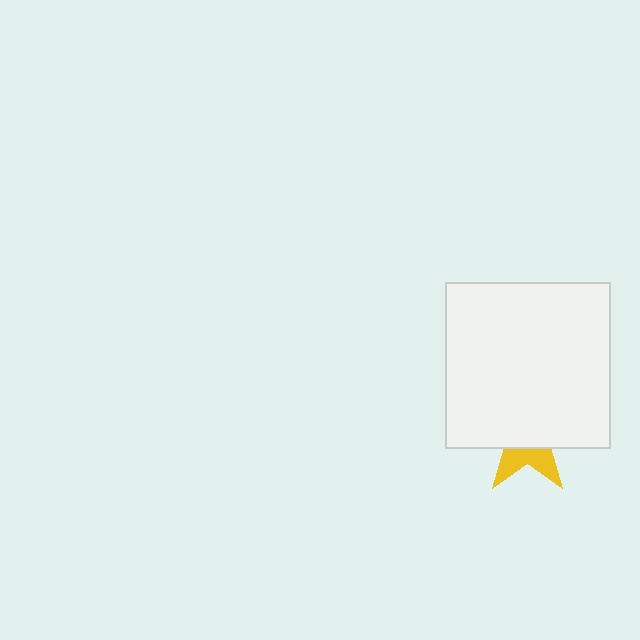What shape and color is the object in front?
The object in front is a white square.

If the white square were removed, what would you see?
You would see the complete yellow star.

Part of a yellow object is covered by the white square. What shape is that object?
It is a star.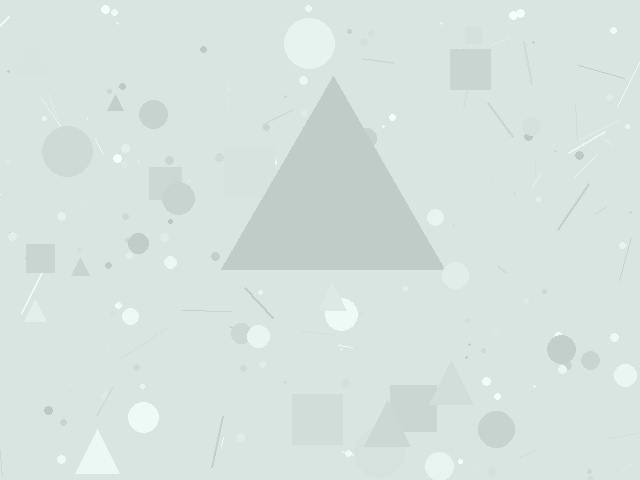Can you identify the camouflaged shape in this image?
The camouflaged shape is a triangle.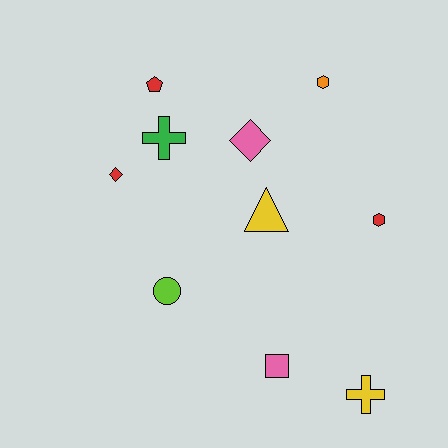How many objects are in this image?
There are 10 objects.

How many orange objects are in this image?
There is 1 orange object.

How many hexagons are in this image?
There are 2 hexagons.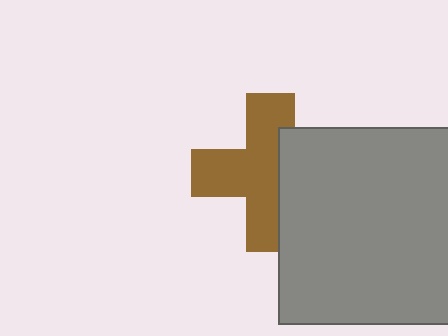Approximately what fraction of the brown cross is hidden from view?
Roughly 37% of the brown cross is hidden behind the gray rectangle.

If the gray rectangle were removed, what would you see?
You would see the complete brown cross.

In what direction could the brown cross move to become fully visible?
The brown cross could move left. That would shift it out from behind the gray rectangle entirely.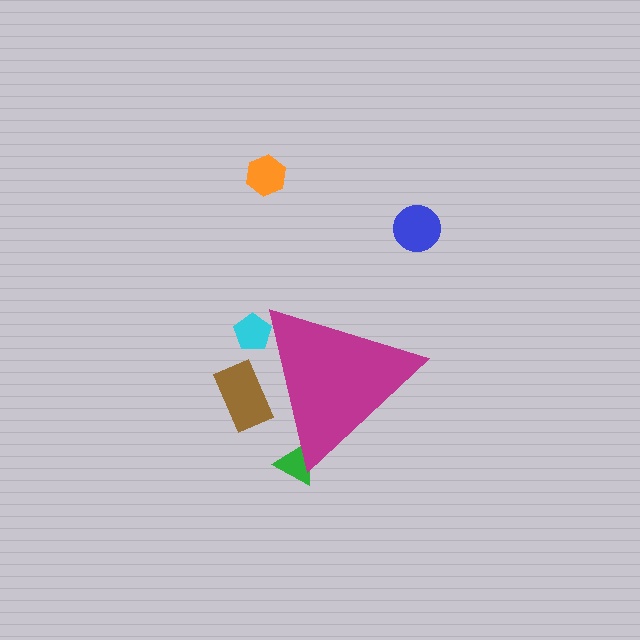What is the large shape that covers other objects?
A magenta triangle.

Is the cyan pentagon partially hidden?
Yes, the cyan pentagon is partially hidden behind the magenta triangle.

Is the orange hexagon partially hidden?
No, the orange hexagon is fully visible.